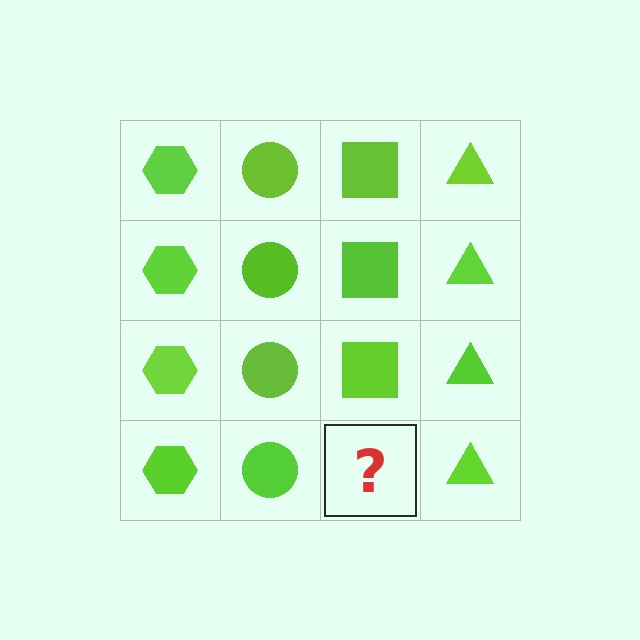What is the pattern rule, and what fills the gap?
The rule is that each column has a consistent shape. The gap should be filled with a lime square.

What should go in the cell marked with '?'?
The missing cell should contain a lime square.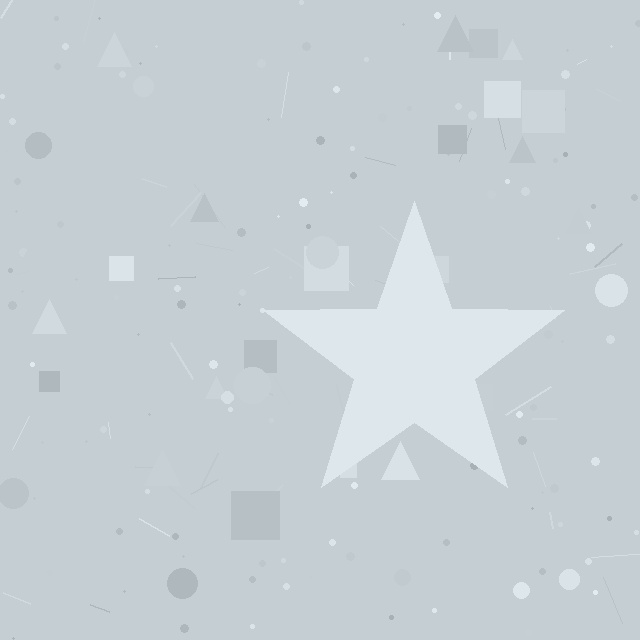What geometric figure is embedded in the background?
A star is embedded in the background.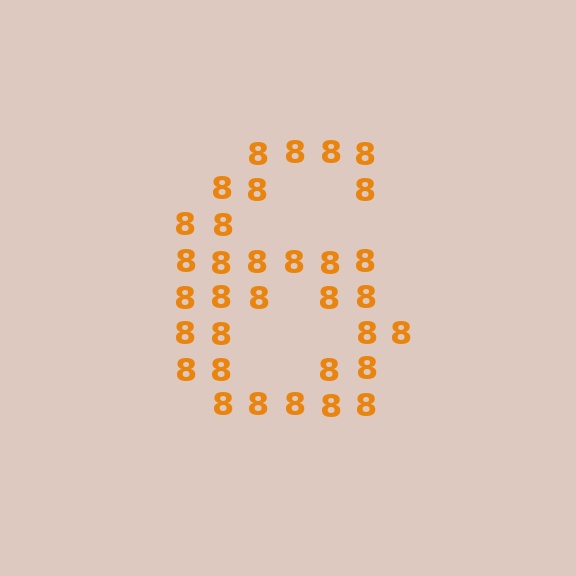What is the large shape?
The large shape is the digit 6.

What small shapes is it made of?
It is made of small digit 8's.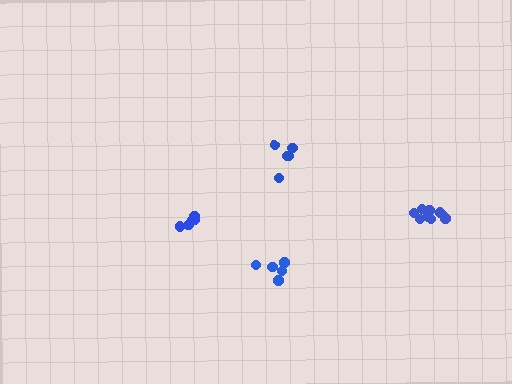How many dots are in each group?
Group 1: 9 dots, Group 2: 5 dots, Group 3: 5 dots, Group 4: 5 dots (24 total).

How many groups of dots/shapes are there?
There are 4 groups.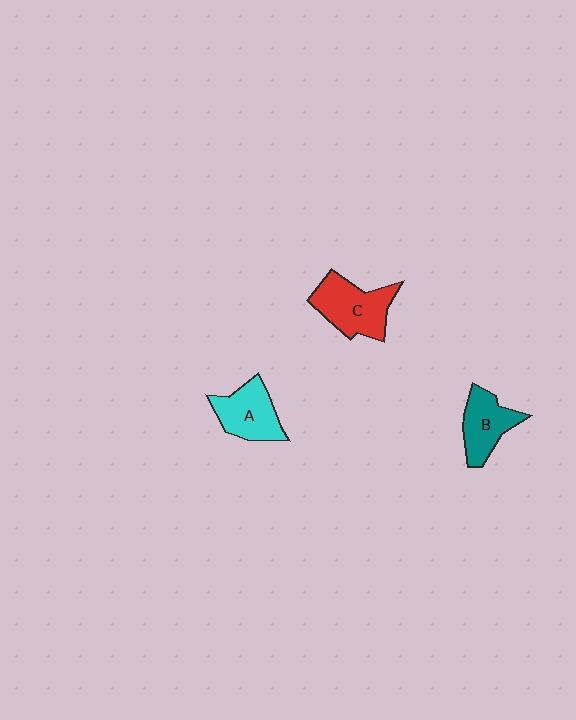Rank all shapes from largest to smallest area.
From largest to smallest: C (red), A (cyan), B (teal).